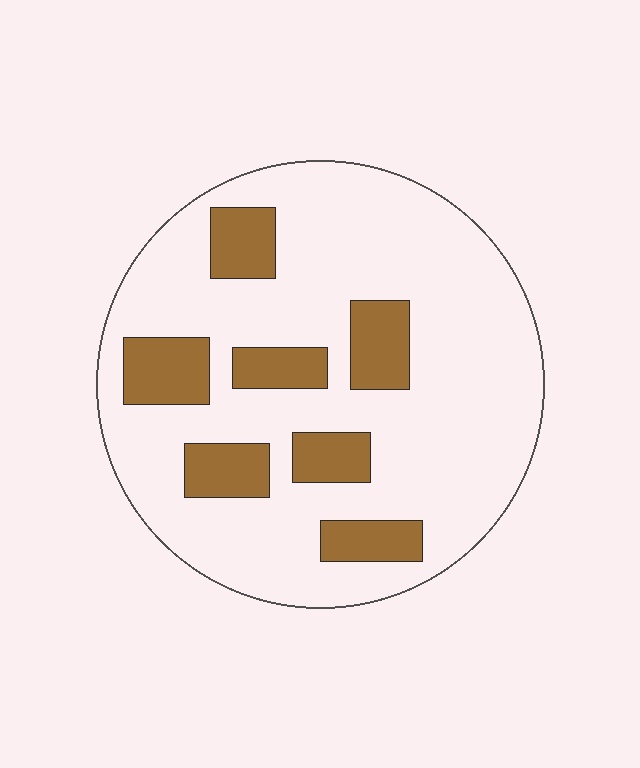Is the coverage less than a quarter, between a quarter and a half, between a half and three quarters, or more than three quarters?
Less than a quarter.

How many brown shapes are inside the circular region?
7.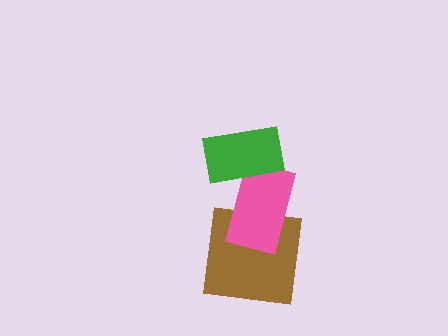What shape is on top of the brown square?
The pink rectangle is on top of the brown square.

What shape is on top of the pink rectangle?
The green rectangle is on top of the pink rectangle.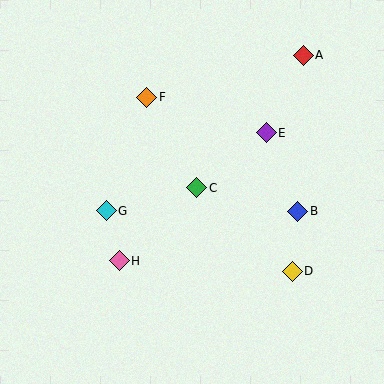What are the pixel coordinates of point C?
Point C is at (197, 188).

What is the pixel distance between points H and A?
The distance between H and A is 276 pixels.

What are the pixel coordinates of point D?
Point D is at (292, 271).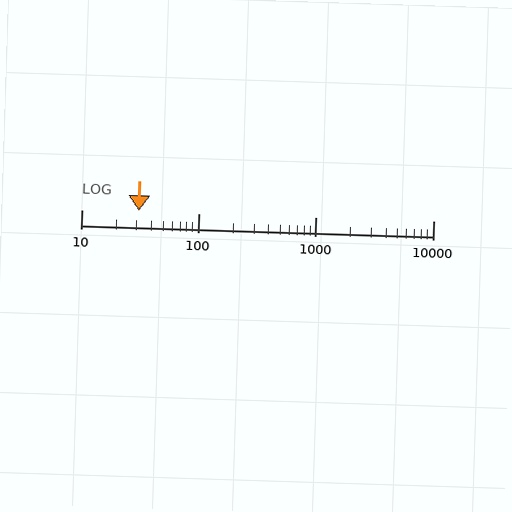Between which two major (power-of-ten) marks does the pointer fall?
The pointer is between 10 and 100.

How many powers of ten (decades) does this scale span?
The scale spans 3 decades, from 10 to 10000.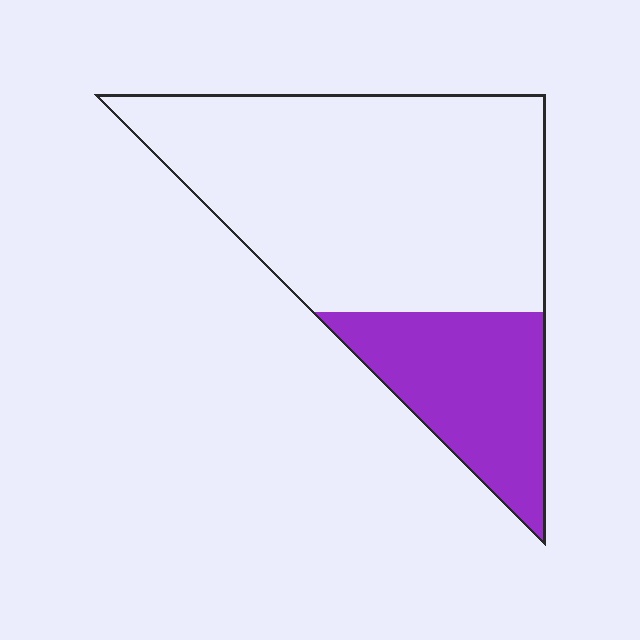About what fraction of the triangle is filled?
About one quarter (1/4).